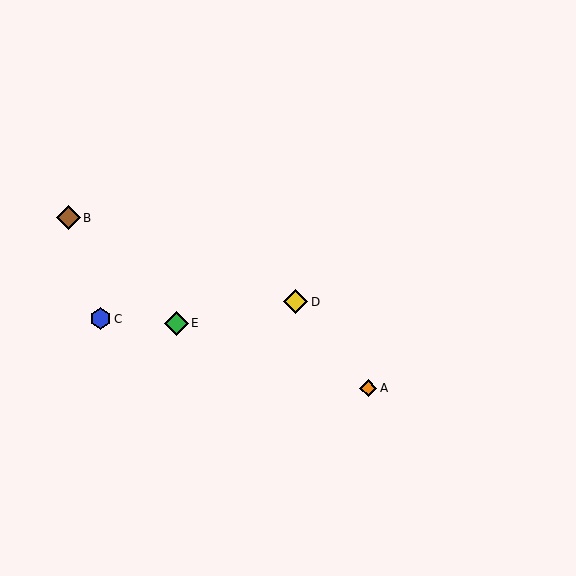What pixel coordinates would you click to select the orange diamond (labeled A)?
Click at (368, 388) to select the orange diamond A.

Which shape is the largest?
The yellow diamond (labeled D) is the largest.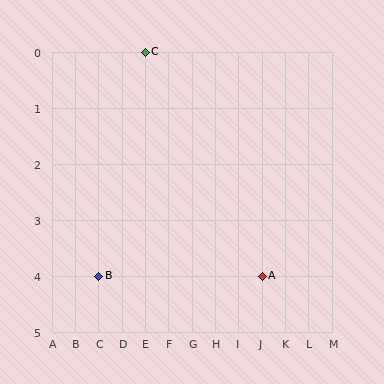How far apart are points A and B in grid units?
Points A and B are 7 columns apart.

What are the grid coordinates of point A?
Point A is at grid coordinates (J, 4).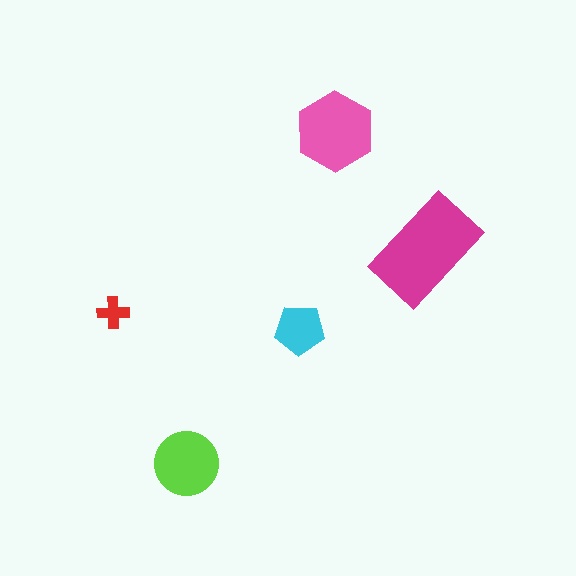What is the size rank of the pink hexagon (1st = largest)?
2nd.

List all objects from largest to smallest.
The magenta rectangle, the pink hexagon, the lime circle, the cyan pentagon, the red cross.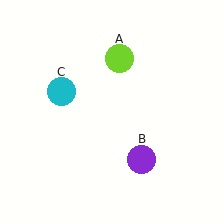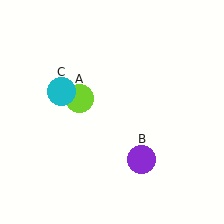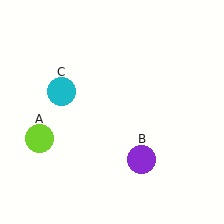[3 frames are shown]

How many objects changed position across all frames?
1 object changed position: lime circle (object A).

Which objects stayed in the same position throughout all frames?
Purple circle (object B) and cyan circle (object C) remained stationary.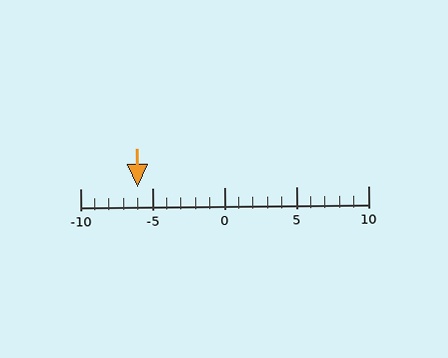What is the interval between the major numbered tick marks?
The major tick marks are spaced 5 units apart.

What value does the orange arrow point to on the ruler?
The orange arrow points to approximately -6.